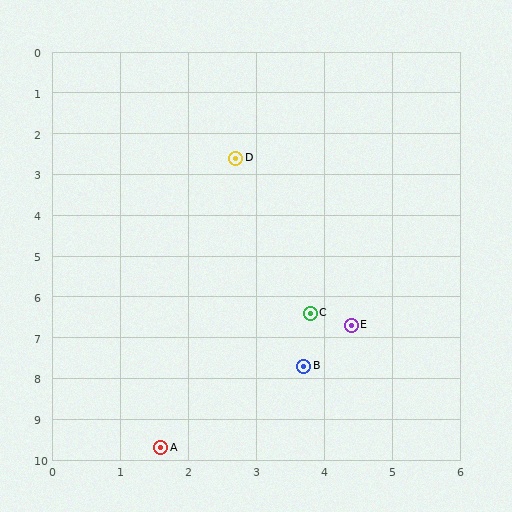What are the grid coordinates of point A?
Point A is at approximately (1.6, 9.7).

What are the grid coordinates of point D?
Point D is at approximately (2.7, 2.6).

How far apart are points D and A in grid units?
Points D and A are about 7.2 grid units apart.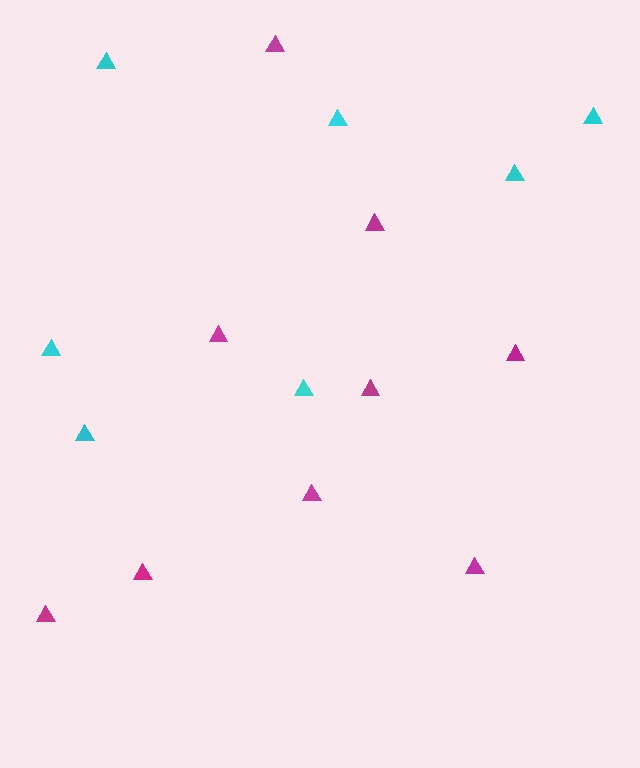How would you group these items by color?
There are 2 groups: one group of cyan triangles (7) and one group of magenta triangles (9).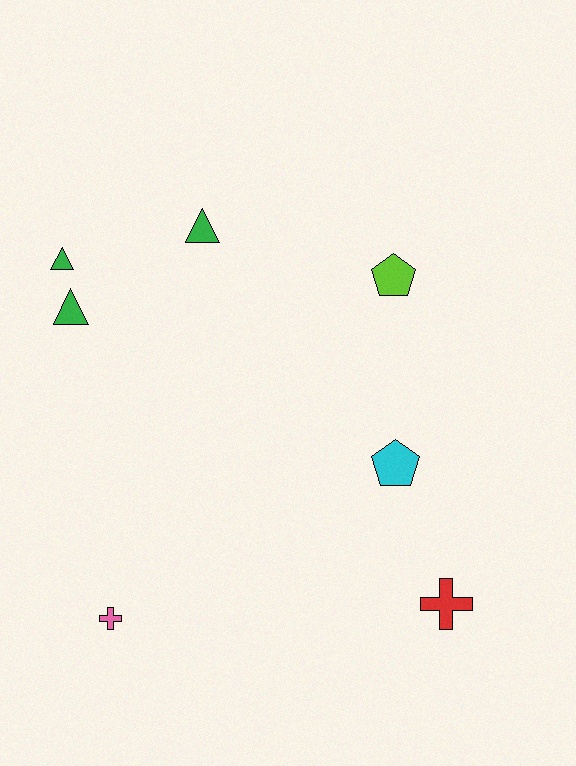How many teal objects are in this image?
There are no teal objects.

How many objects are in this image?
There are 7 objects.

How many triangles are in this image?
There are 3 triangles.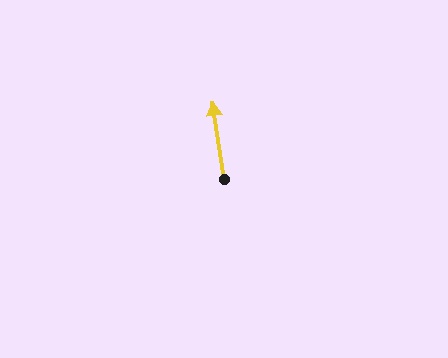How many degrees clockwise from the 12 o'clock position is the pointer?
Approximately 352 degrees.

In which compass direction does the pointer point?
North.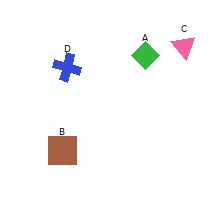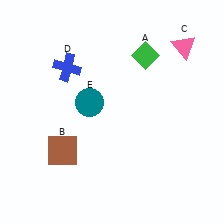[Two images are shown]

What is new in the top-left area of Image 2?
A teal circle (E) was added in the top-left area of Image 2.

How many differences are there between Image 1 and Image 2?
There is 1 difference between the two images.